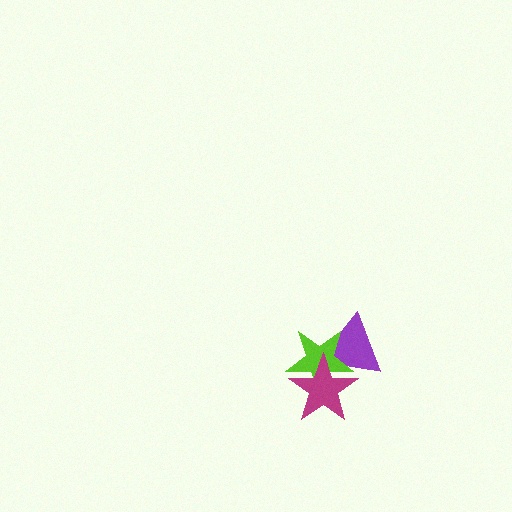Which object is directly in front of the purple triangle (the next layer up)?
The lime star is directly in front of the purple triangle.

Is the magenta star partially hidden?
No, no other shape covers it.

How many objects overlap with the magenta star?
2 objects overlap with the magenta star.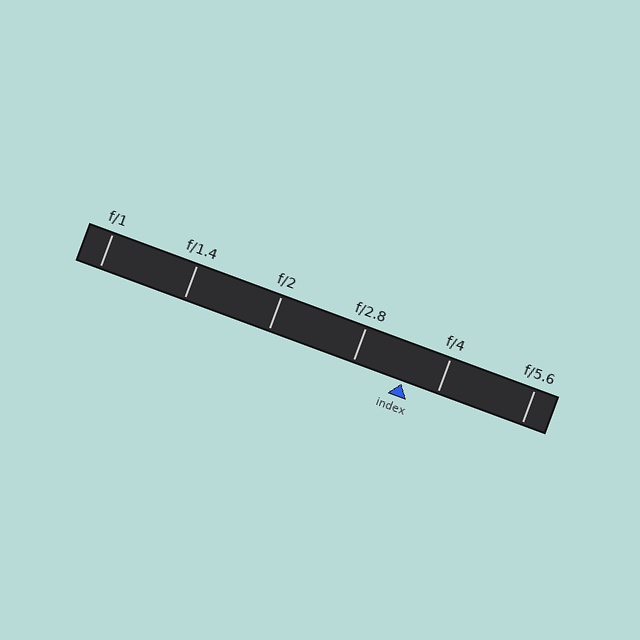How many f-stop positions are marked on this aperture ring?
There are 6 f-stop positions marked.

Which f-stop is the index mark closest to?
The index mark is closest to f/4.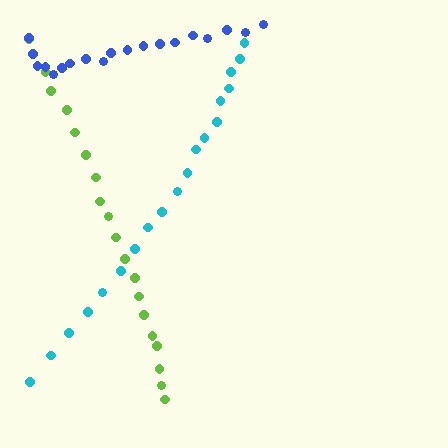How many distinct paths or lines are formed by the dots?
There are 3 distinct paths.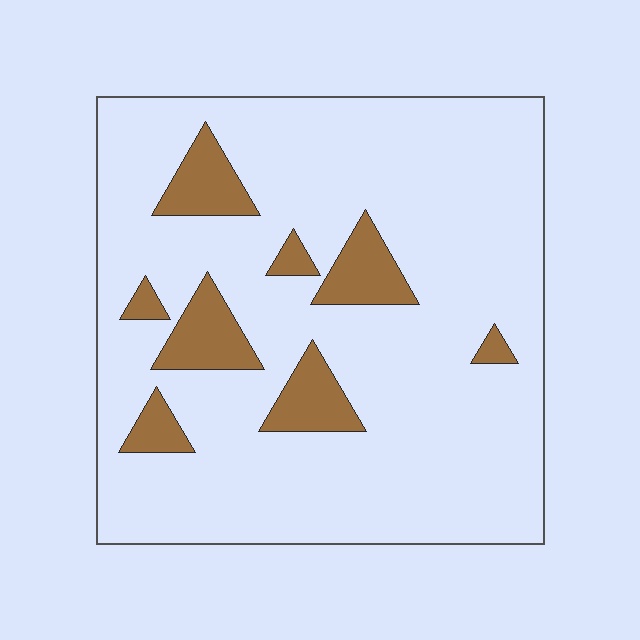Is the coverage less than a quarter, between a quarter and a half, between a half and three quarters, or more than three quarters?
Less than a quarter.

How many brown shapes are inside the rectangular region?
8.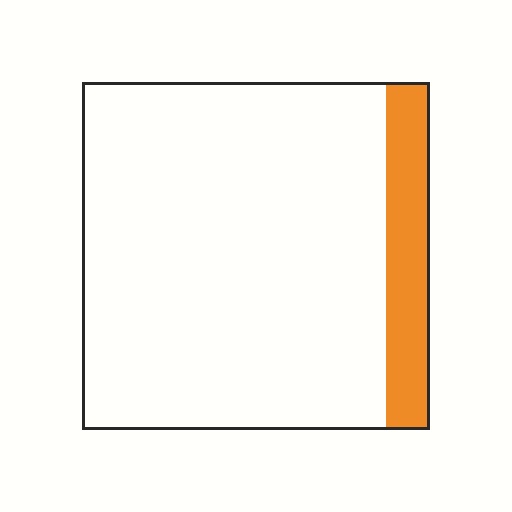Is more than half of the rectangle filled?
No.